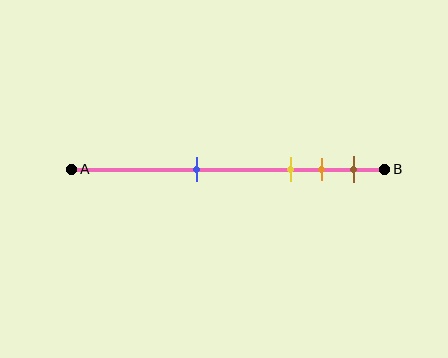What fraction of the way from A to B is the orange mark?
The orange mark is approximately 80% (0.8) of the way from A to B.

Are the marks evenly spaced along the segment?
No, the marks are not evenly spaced.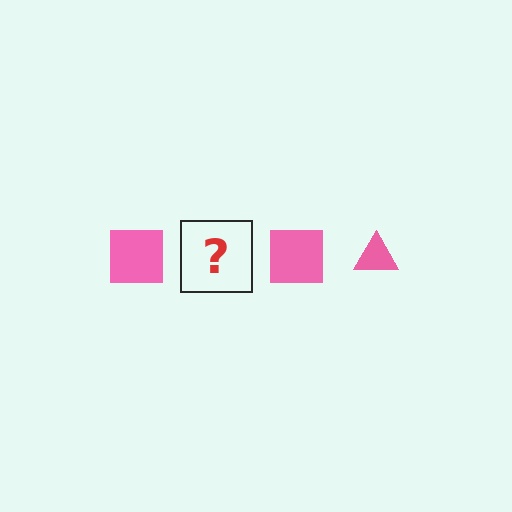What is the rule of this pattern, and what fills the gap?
The rule is that the pattern cycles through square, triangle shapes in pink. The gap should be filled with a pink triangle.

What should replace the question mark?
The question mark should be replaced with a pink triangle.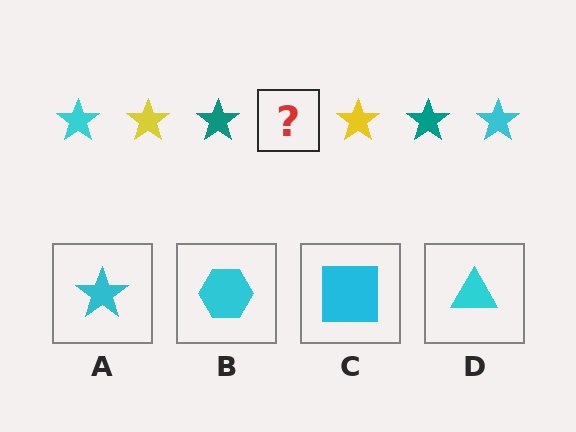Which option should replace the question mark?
Option A.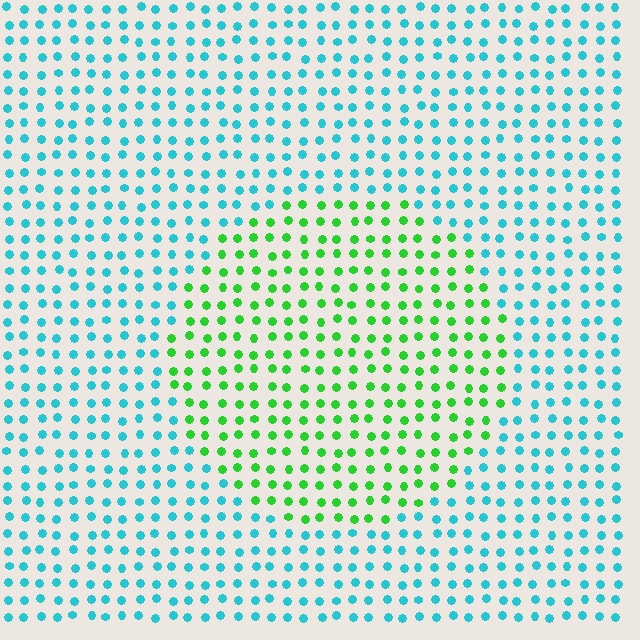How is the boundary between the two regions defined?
The boundary is defined purely by a slight shift in hue (about 61 degrees). Spacing, size, and orientation are identical on both sides.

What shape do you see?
I see a circle.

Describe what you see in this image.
The image is filled with small cyan elements in a uniform arrangement. A circle-shaped region is visible where the elements are tinted to a slightly different hue, forming a subtle color boundary.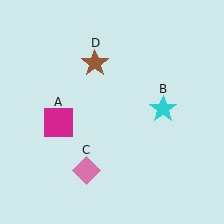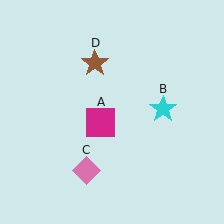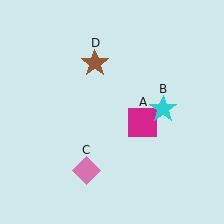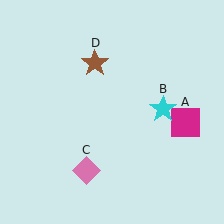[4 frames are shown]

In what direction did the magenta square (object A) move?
The magenta square (object A) moved right.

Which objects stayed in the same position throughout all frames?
Cyan star (object B) and pink diamond (object C) and brown star (object D) remained stationary.